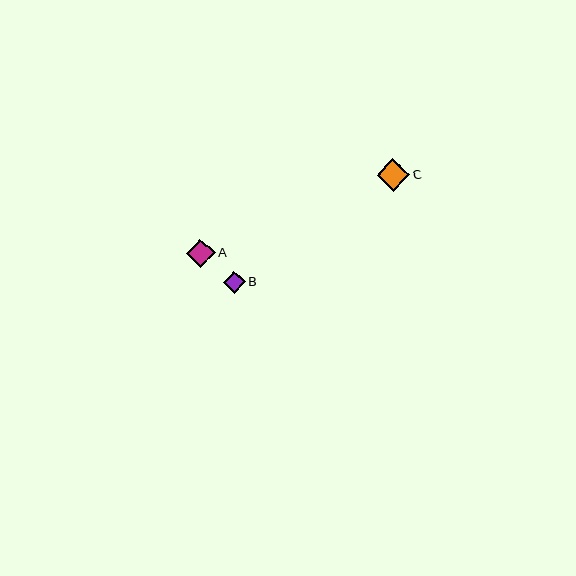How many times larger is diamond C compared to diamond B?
Diamond C is approximately 1.5 times the size of diamond B.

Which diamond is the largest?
Diamond C is the largest with a size of approximately 32 pixels.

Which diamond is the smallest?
Diamond B is the smallest with a size of approximately 22 pixels.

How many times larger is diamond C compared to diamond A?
Diamond C is approximately 1.1 times the size of diamond A.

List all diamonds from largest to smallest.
From largest to smallest: C, A, B.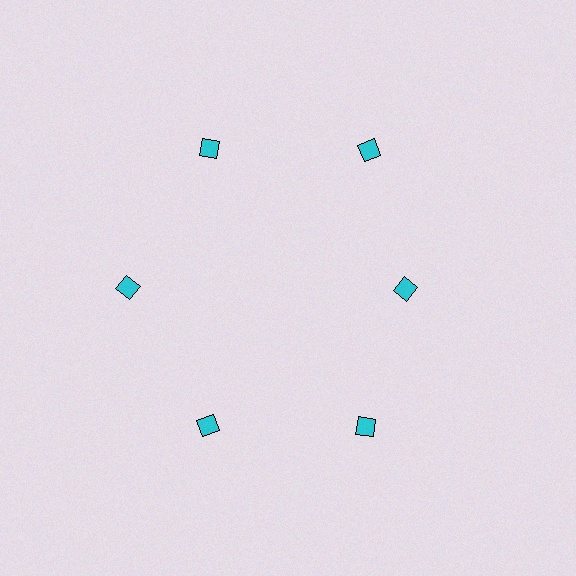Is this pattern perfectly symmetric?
No. The 6 cyan diamonds are arranged in a ring, but one element near the 3 o'clock position is pulled inward toward the center, breaking the 6-fold rotational symmetry.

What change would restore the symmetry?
The symmetry would be restored by moving it outward, back onto the ring so that all 6 diamonds sit at equal angles and equal distance from the center.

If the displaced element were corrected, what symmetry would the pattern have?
It would have 6-fold rotational symmetry — the pattern would map onto itself every 60 degrees.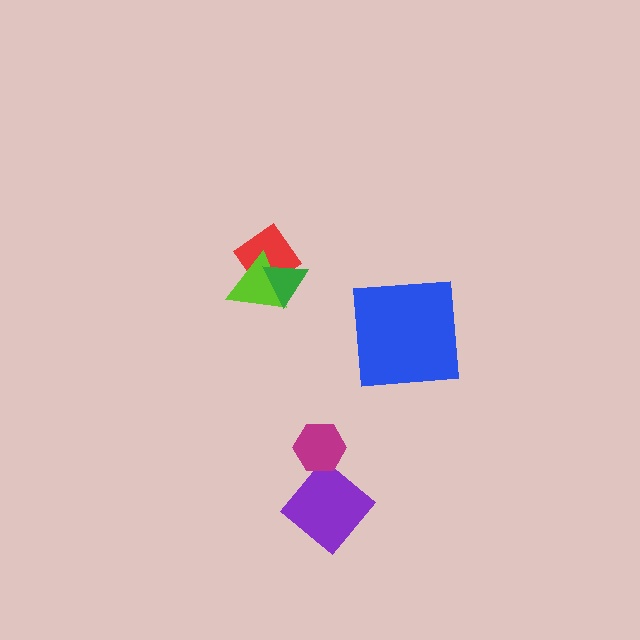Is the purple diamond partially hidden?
Yes, it is partially covered by another shape.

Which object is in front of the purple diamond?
The magenta hexagon is in front of the purple diamond.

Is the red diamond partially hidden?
Yes, it is partially covered by another shape.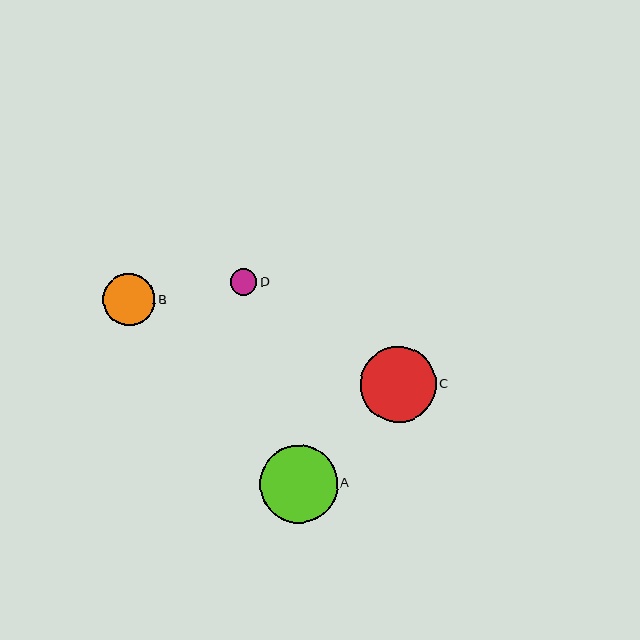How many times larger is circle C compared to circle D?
Circle C is approximately 2.8 times the size of circle D.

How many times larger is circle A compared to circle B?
Circle A is approximately 1.5 times the size of circle B.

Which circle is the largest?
Circle A is the largest with a size of approximately 78 pixels.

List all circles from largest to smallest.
From largest to smallest: A, C, B, D.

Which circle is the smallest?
Circle D is the smallest with a size of approximately 27 pixels.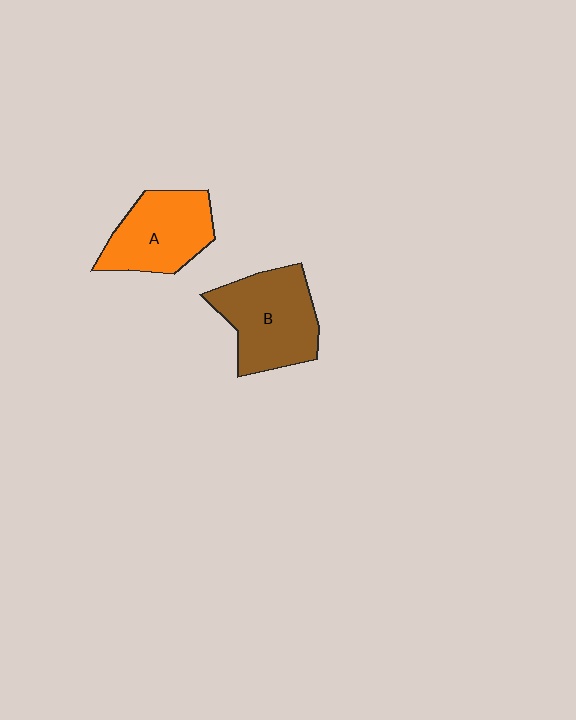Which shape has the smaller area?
Shape A (orange).